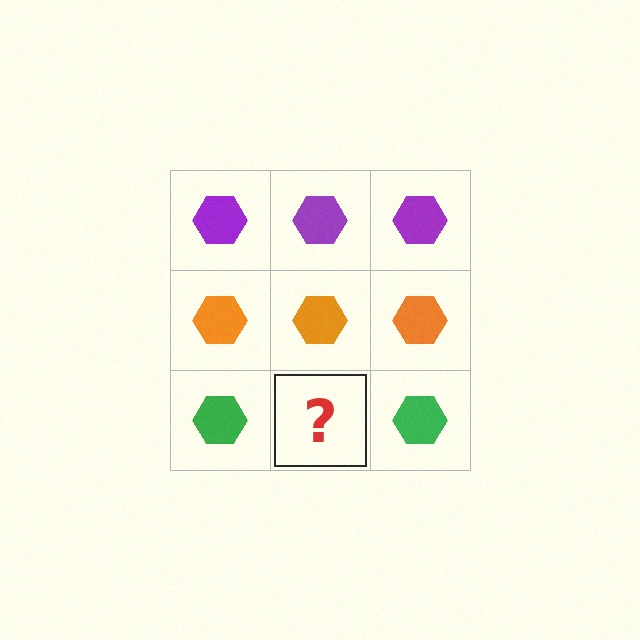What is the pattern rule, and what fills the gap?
The rule is that each row has a consistent color. The gap should be filled with a green hexagon.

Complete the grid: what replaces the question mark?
The question mark should be replaced with a green hexagon.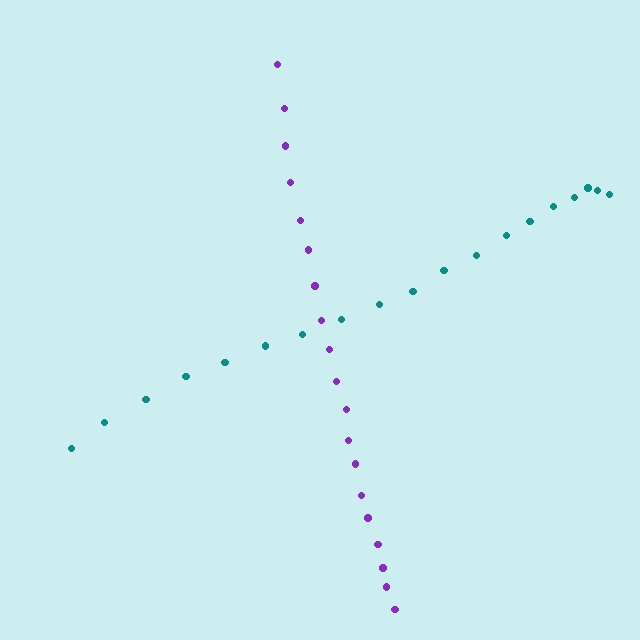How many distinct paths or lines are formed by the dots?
There are 2 distinct paths.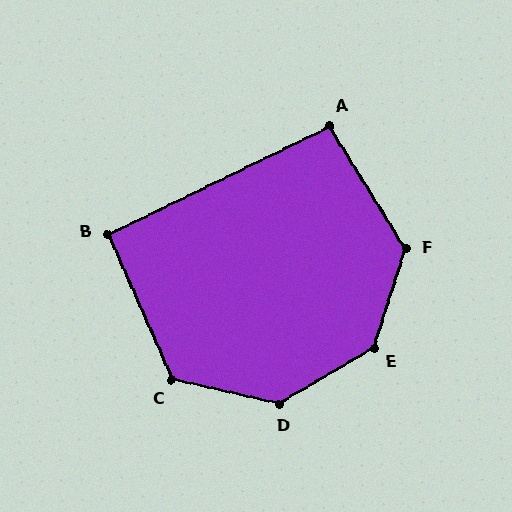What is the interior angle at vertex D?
Approximately 137 degrees (obtuse).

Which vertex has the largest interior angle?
E, at approximately 138 degrees.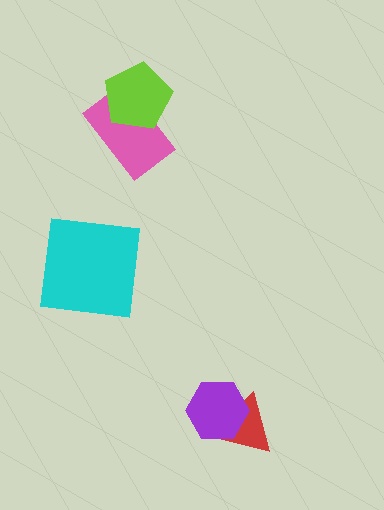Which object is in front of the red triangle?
The purple hexagon is in front of the red triangle.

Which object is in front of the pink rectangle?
The lime pentagon is in front of the pink rectangle.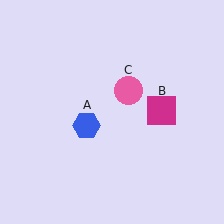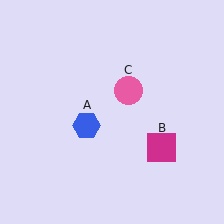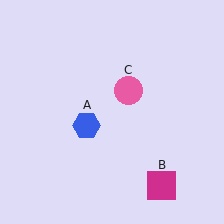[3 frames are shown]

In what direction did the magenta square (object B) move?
The magenta square (object B) moved down.